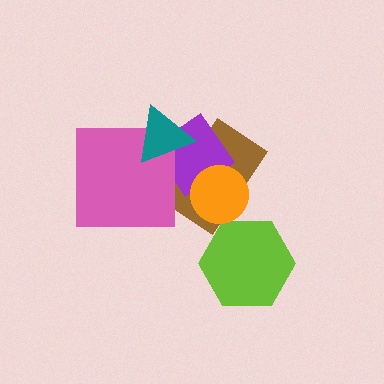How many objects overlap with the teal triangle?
3 objects overlap with the teal triangle.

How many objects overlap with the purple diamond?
3 objects overlap with the purple diamond.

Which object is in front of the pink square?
The teal triangle is in front of the pink square.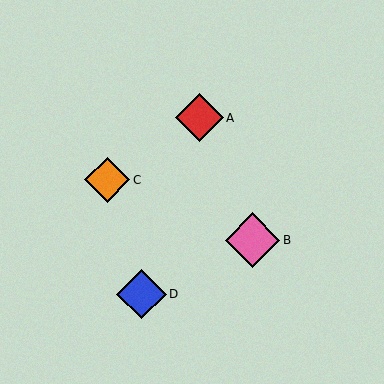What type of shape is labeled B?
Shape B is a pink diamond.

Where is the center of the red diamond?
The center of the red diamond is at (199, 118).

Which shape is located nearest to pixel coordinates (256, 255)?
The pink diamond (labeled B) at (252, 240) is nearest to that location.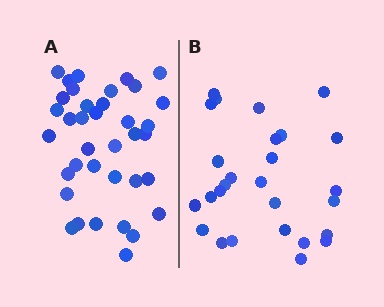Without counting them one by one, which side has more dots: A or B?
Region A (the left region) has more dots.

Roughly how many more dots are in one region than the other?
Region A has roughly 10 or so more dots than region B.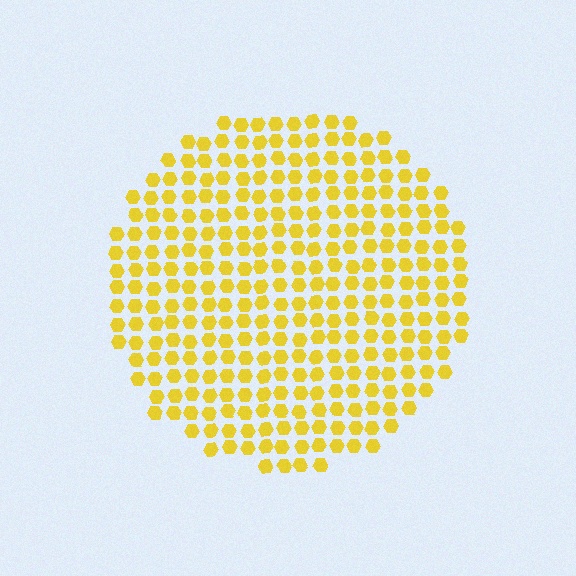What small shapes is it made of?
It is made of small hexagons.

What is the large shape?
The large shape is a circle.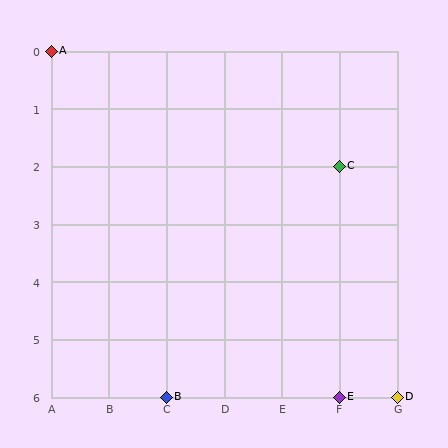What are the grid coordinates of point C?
Point C is at grid coordinates (F, 2).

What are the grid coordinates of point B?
Point B is at grid coordinates (C, 6).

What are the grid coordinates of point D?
Point D is at grid coordinates (G, 6).